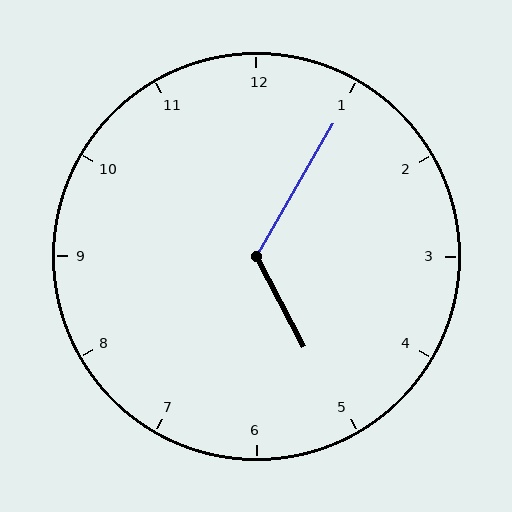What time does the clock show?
5:05.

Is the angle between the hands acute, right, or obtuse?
It is obtuse.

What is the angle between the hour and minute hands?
Approximately 122 degrees.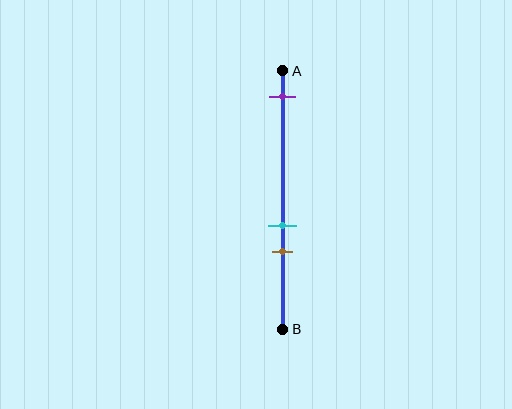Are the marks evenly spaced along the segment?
No, the marks are not evenly spaced.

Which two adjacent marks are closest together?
The cyan and brown marks are the closest adjacent pair.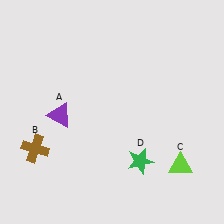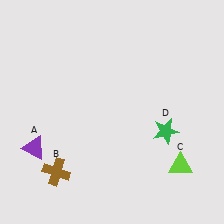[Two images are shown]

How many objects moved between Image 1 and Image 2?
3 objects moved between the two images.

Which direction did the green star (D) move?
The green star (D) moved up.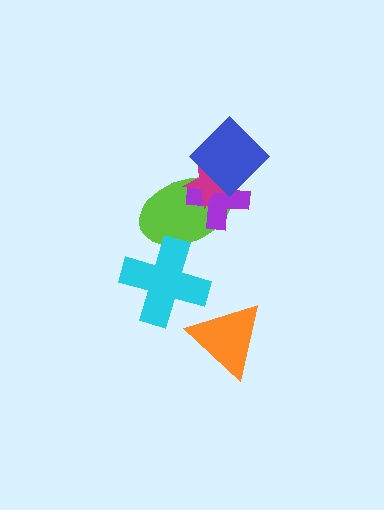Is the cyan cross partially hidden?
No, no other shape covers it.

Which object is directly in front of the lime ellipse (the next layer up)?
The purple cross is directly in front of the lime ellipse.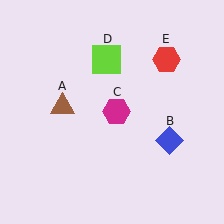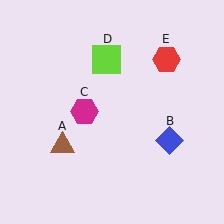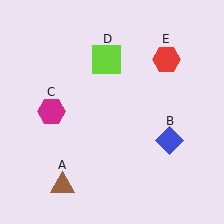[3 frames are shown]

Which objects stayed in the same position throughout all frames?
Blue diamond (object B) and lime square (object D) and red hexagon (object E) remained stationary.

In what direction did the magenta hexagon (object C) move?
The magenta hexagon (object C) moved left.